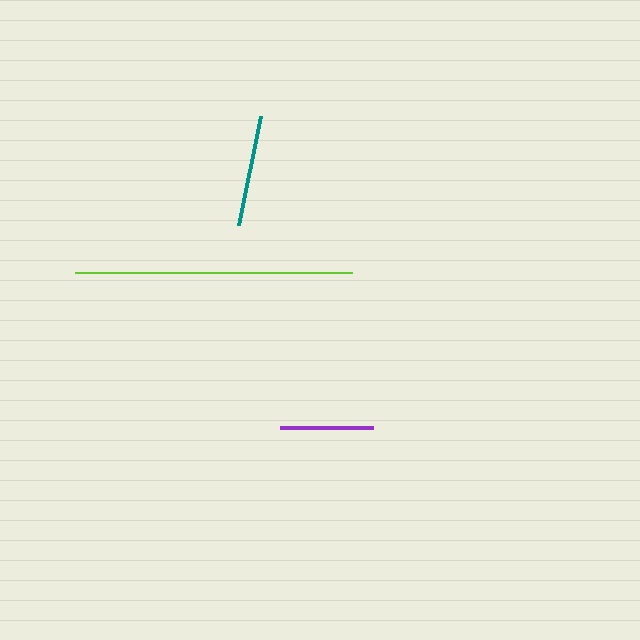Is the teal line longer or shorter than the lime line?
The lime line is longer than the teal line.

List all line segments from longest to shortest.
From longest to shortest: lime, teal, purple.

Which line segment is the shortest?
The purple line is the shortest at approximately 93 pixels.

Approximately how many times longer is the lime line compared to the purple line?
The lime line is approximately 3.0 times the length of the purple line.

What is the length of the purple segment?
The purple segment is approximately 93 pixels long.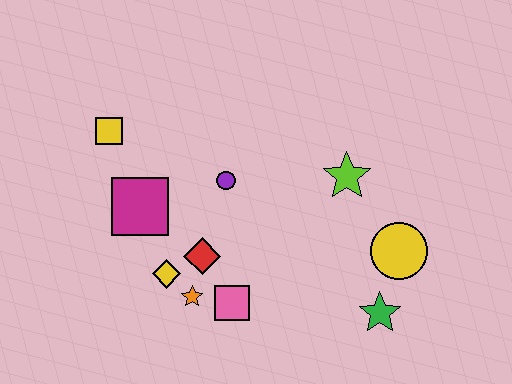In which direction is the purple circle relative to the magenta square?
The purple circle is to the right of the magenta square.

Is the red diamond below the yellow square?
Yes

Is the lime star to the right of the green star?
No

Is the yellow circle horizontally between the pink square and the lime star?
No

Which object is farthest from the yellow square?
The green star is farthest from the yellow square.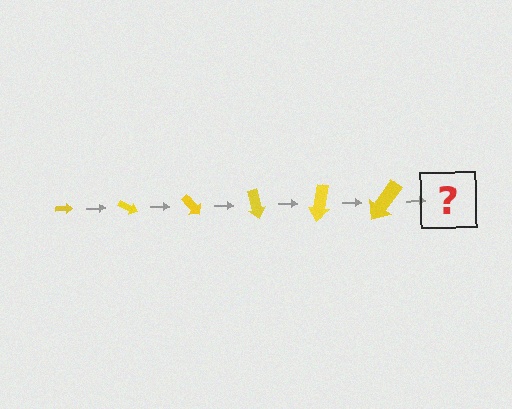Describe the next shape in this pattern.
It should be an arrow, larger than the previous one and rotated 150 degrees from the start.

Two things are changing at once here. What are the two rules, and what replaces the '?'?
The two rules are that the arrow grows larger each step and it rotates 25 degrees each step. The '?' should be an arrow, larger than the previous one and rotated 150 degrees from the start.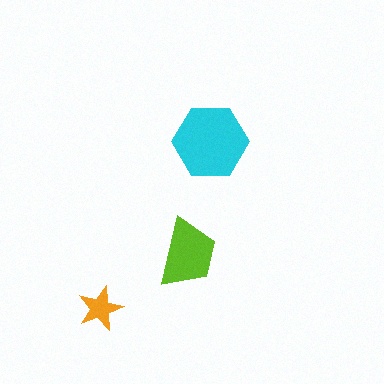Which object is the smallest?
The orange star.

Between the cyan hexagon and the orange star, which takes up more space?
The cyan hexagon.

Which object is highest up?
The cyan hexagon is topmost.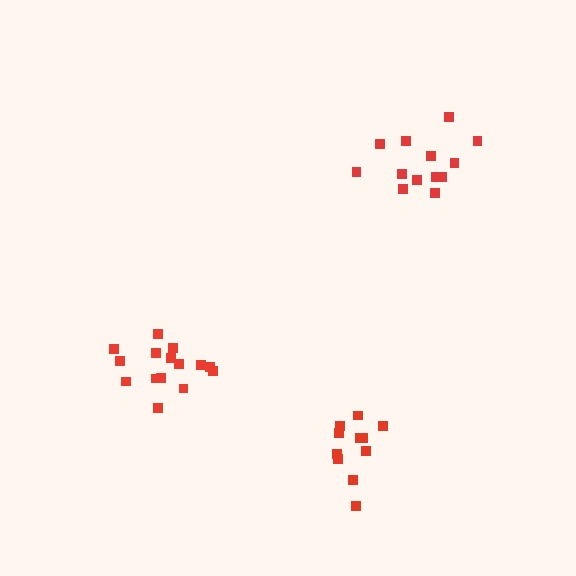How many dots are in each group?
Group 1: 11 dots, Group 2: 13 dots, Group 3: 15 dots (39 total).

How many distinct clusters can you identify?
There are 3 distinct clusters.